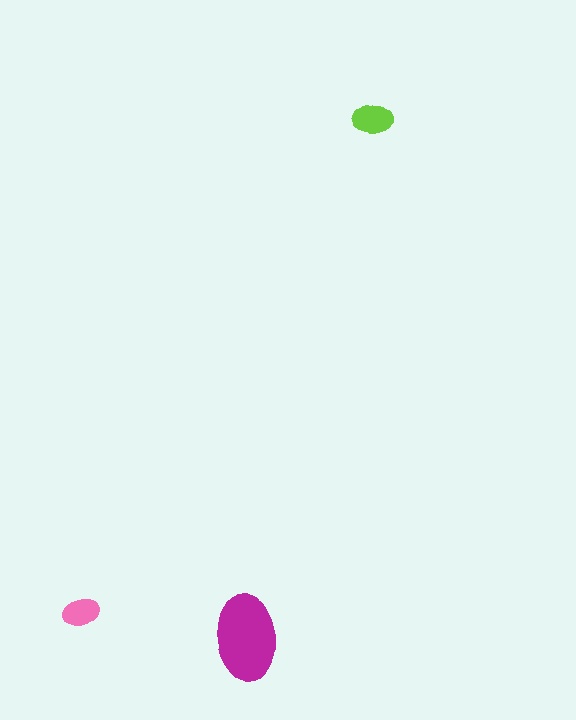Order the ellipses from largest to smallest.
the magenta one, the lime one, the pink one.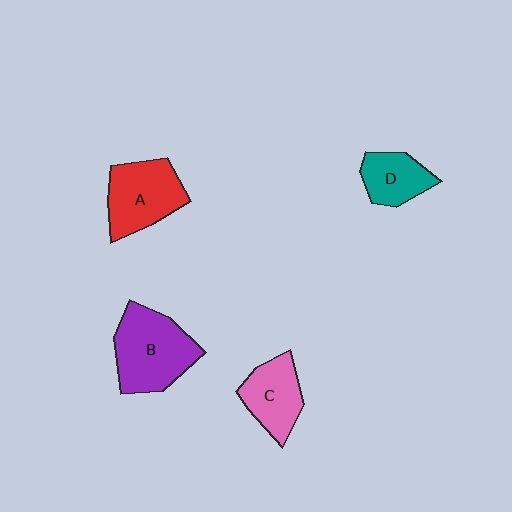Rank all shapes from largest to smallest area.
From largest to smallest: B (purple), A (red), C (pink), D (teal).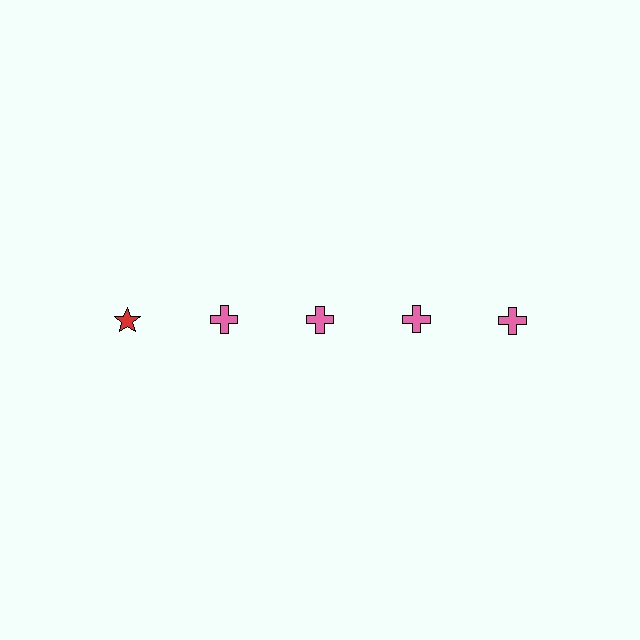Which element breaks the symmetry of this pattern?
The red star in the top row, leftmost column breaks the symmetry. All other shapes are pink crosses.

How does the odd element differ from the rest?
It differs in both color (red instead of pink) and shape (star instead of cross).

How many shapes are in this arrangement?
There are 5 shapes arranged in a grid pattern.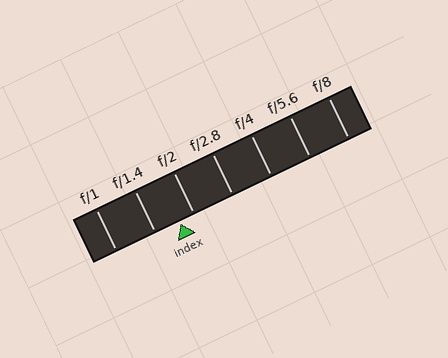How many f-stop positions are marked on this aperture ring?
There are 7 f-stop positions marked.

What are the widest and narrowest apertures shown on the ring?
The widest aperture shown is f/1 and the narrowest is f/8.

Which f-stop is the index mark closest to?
The index mark is closest to f/2.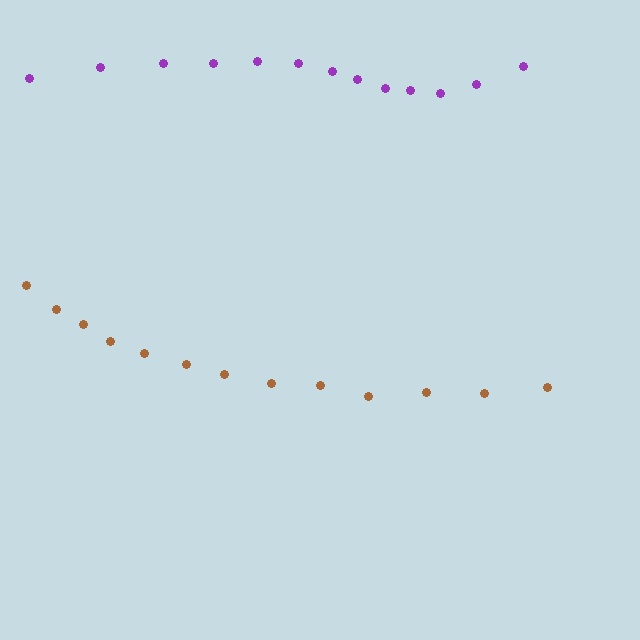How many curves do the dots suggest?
There are 2 distinct paths.